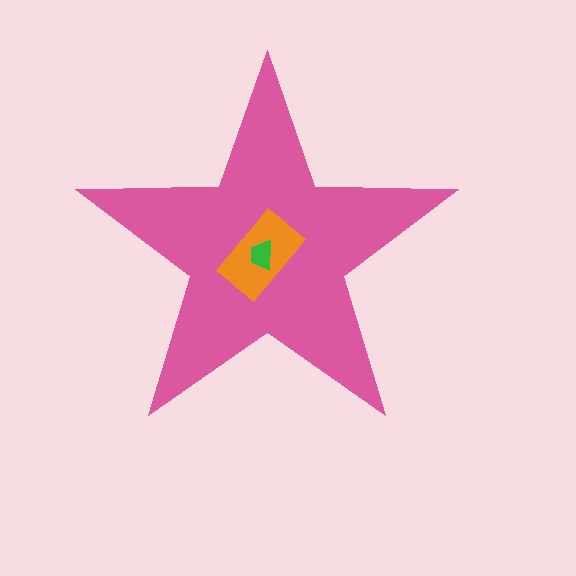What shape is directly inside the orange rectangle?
The green trapezoid.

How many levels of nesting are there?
3.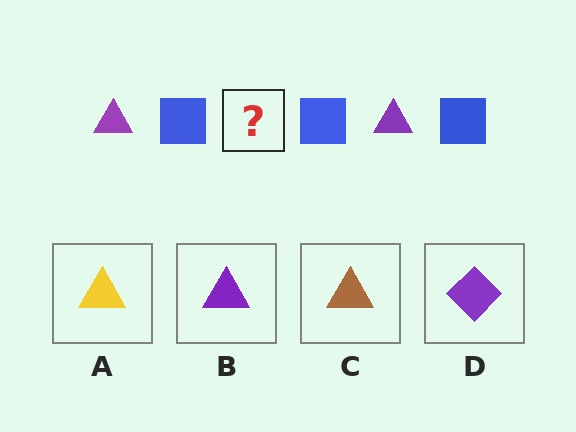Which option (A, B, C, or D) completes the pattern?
B.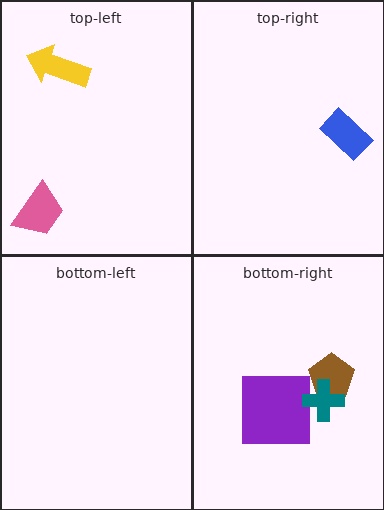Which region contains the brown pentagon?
The bottom-right region.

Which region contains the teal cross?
The bottom-right region.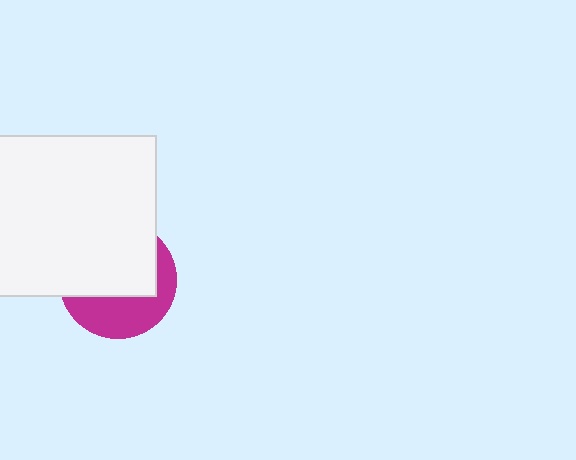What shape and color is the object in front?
The object in front is a white rectangle.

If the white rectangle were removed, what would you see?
You would see the complete magenta circle.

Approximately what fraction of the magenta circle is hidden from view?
Roughly 60% of the magenta circle is hidden behind the white rectangle.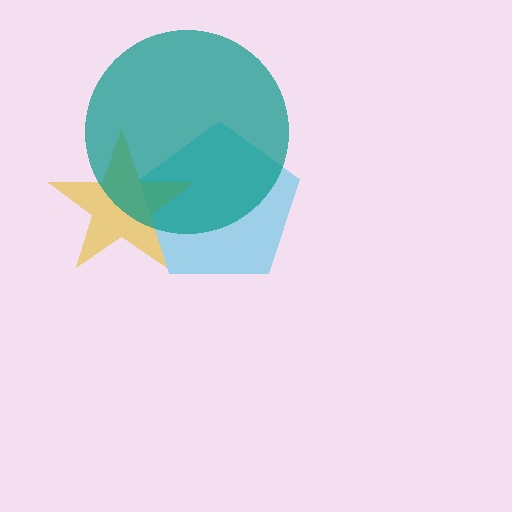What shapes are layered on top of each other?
The layered shapes are: a cyan pentagon, a yellow star, a teal circle.